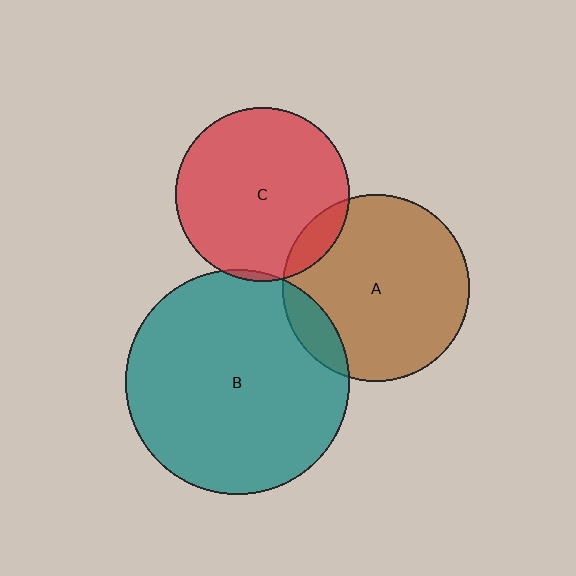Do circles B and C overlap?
Yes.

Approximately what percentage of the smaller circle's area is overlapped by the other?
Approximately 5%.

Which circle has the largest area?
Circle B (teal).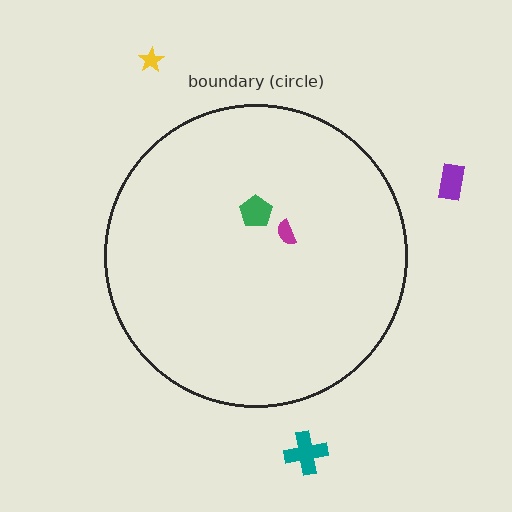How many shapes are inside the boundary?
2 inside, 3 outside.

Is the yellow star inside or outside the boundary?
Outside.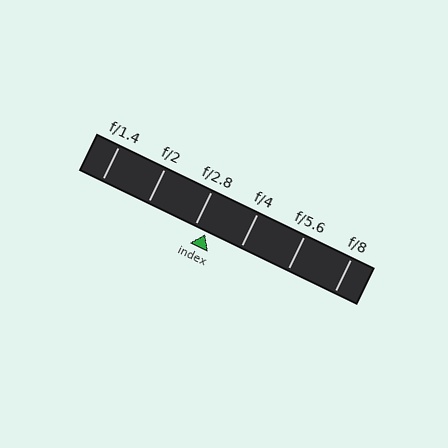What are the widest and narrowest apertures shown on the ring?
The widest aperture shown is f/1.4 and the narrowest is f/8.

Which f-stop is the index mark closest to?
The index mark is closest to f/2.8.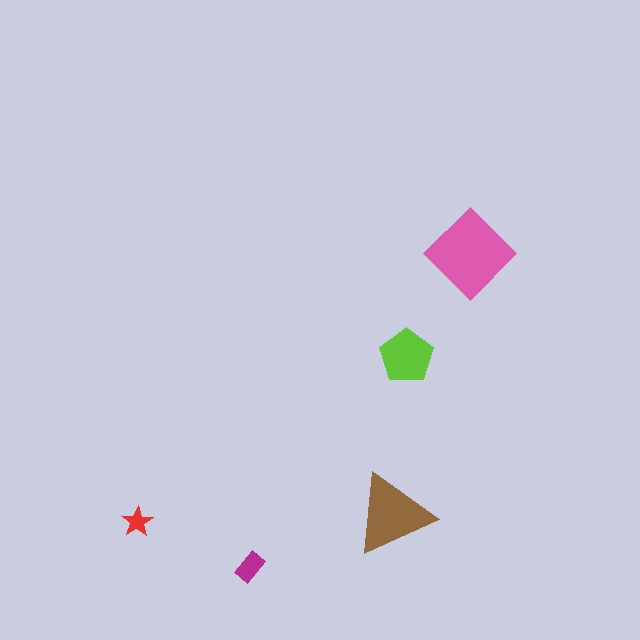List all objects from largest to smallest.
The pink diamond, the brown triangle, the lime pentagon, the magenta rectangle, the red star.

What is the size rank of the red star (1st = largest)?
5th.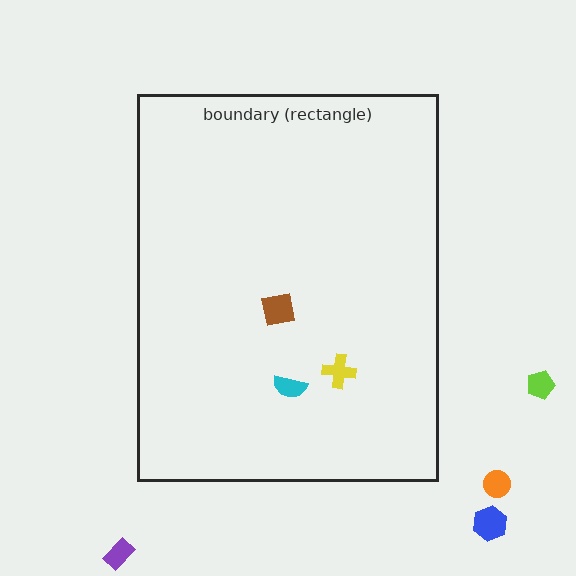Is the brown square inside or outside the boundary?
Inside.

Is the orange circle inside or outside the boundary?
Outside.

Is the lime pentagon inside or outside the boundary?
Outside.